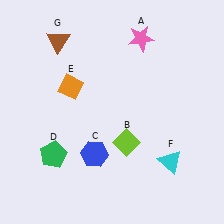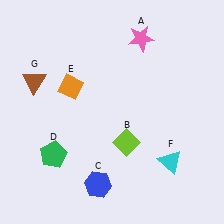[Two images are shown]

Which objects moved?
The objects that moved are: the blue hexagon (C), the brown triangle (G).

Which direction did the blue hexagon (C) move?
The blue hexagon (C) moved down.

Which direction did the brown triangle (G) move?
The brown triangle (G) moved down.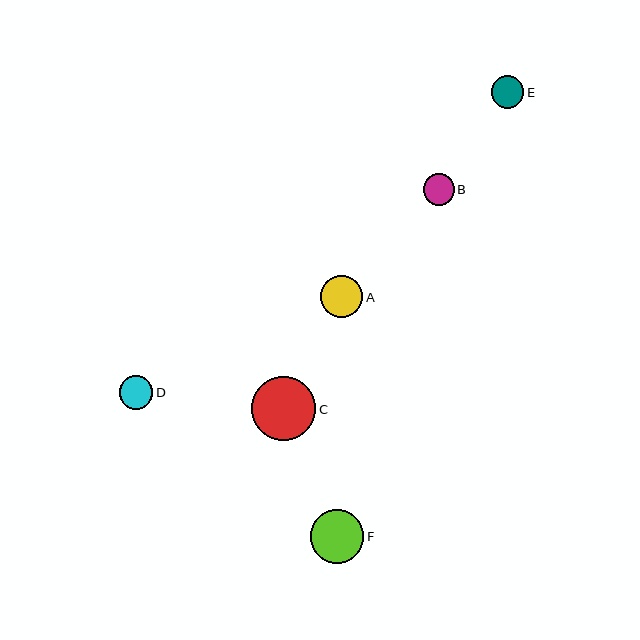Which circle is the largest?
Circle C is the largest with a size of approximately 64 pixels.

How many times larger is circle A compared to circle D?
Circle A is approximately 1.2 times the size of circle D.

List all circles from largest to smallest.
From largest to smallest: C, F, A, D, E, B.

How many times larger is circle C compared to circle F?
Circle C is approximately 1.2 times the size of circle F.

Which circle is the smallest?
Circle B is the smallest with a size of approximately 31 pixels.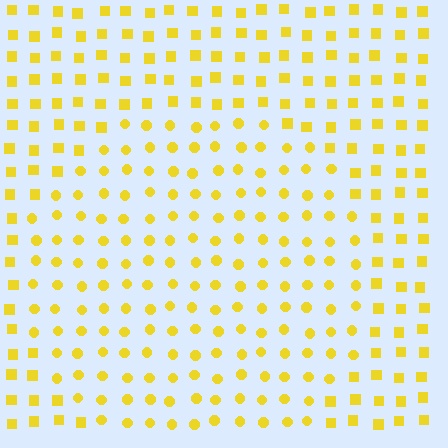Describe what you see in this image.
The image is filled with small yellow elements arranged in a uniform grid. A circle-shaped region contains circles, while the surrounding area contains squares. The boundary is defined purely by the change in element shape.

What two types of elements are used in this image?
The image uses circles inside the circle region and squares outside it.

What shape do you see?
I see a circle.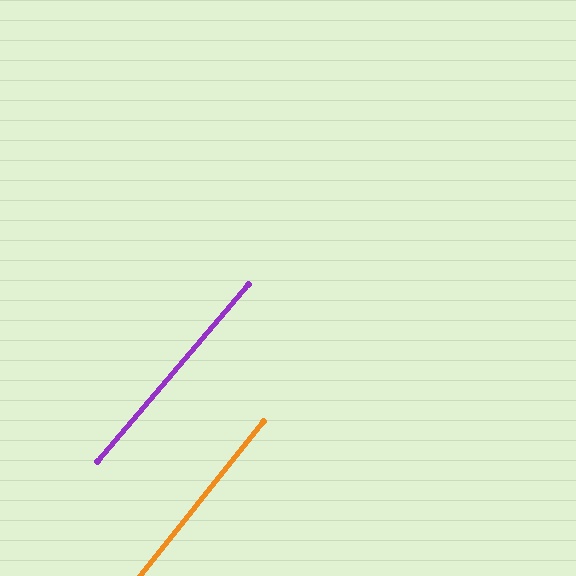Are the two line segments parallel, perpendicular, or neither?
Parallel — their directions differ by only 1.9°.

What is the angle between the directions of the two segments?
Approximately 2 degrees.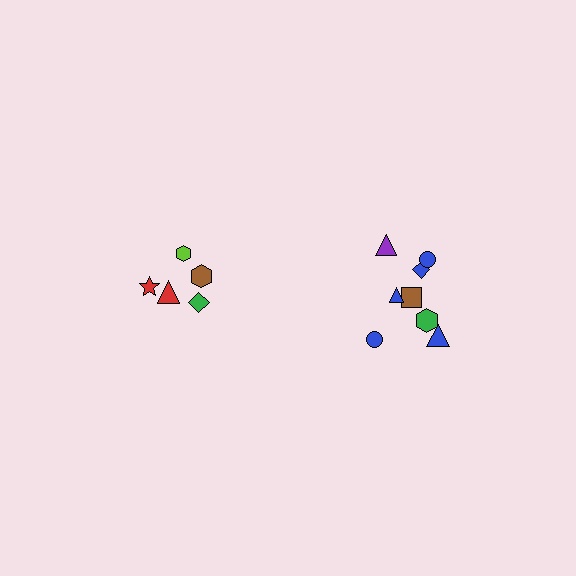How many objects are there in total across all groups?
There are 13 objects.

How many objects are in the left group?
There are 5 objects.